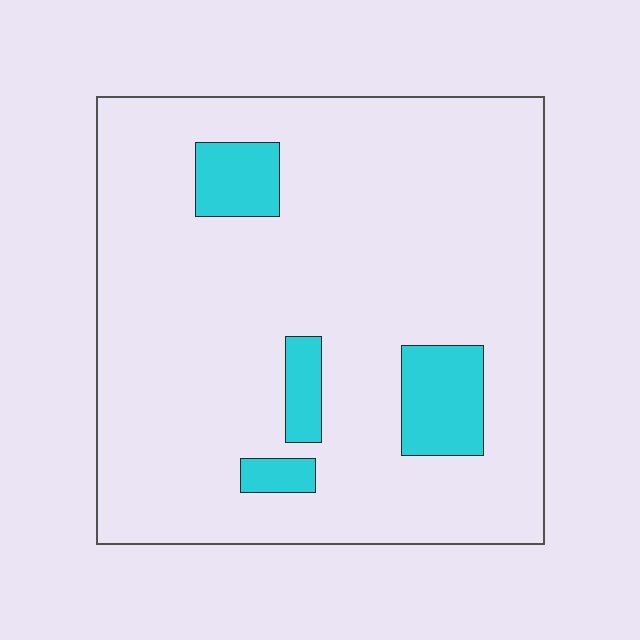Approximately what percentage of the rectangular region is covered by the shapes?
Approximately 10%.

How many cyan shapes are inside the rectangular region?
4.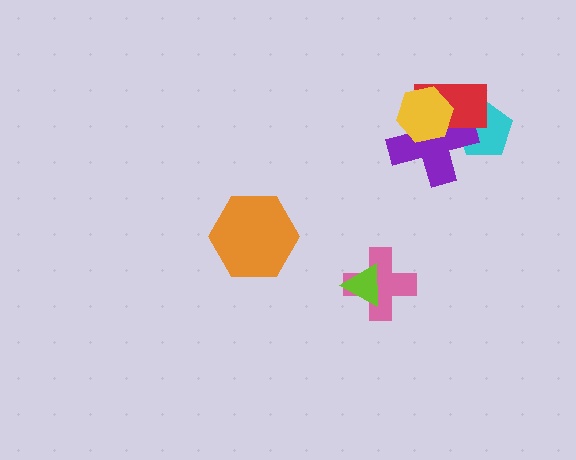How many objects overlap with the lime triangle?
1 object overlaps with the lime triangle.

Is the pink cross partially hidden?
Yes, it is partially covered by another shape.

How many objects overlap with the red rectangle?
3 objects overlap with the red rectangle.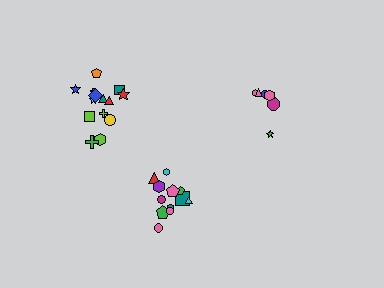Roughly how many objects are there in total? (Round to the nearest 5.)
Roughly 35 objects in total.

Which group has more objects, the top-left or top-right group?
The top-left group.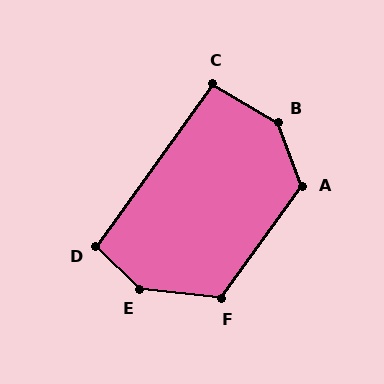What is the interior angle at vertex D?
Approximately 99 degrees (obtuse).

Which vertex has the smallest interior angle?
C, at approximately 95 degrees.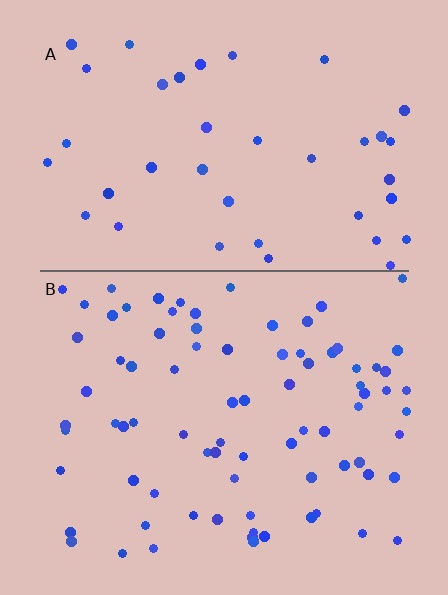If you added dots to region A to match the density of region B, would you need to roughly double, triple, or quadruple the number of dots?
Approximately double.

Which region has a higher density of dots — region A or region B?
B (the bottom).